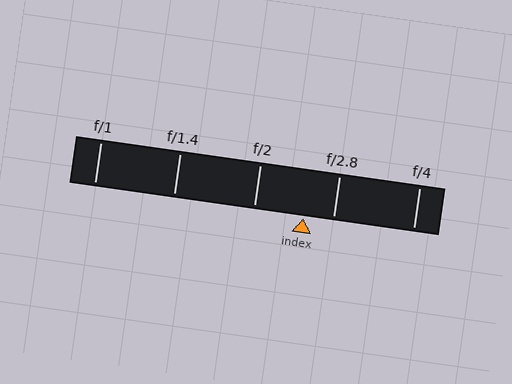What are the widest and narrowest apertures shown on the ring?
The widest aperture shown is f/1 and the narrowest is f/4.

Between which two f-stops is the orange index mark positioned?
The index mark is between f/2 and f/2.8.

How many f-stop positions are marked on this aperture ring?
There are 5 f-stop positions marked.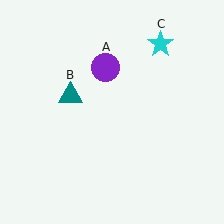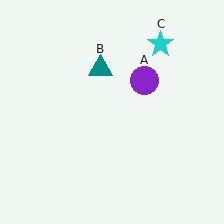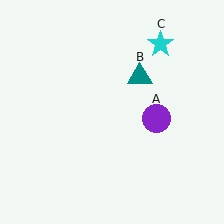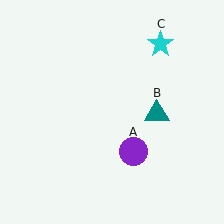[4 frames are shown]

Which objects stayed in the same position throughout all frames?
Cyan star (object C) remained stationary.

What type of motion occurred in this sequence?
The purple circle (object A), teal triangle (object B) rotated clockwise around the center of the scene.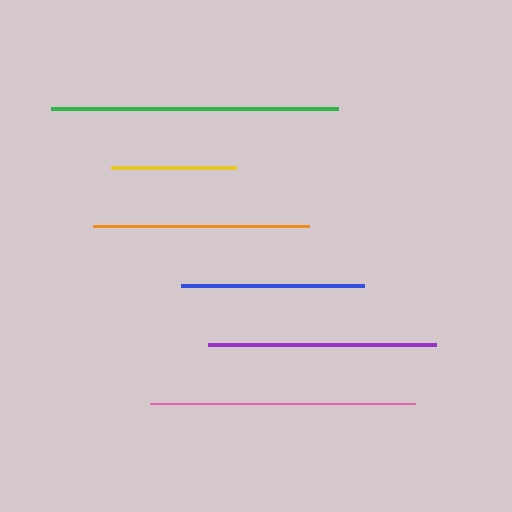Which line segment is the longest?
The green line is the longest at approximately 287 pixels.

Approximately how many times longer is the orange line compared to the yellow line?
The orange line is approximately 1.7 times the length of the yellow line.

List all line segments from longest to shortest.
From longest to shortest: green, pink, purple, orange, blue, yellow.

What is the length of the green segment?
The green segment is approximately 287 pixels long.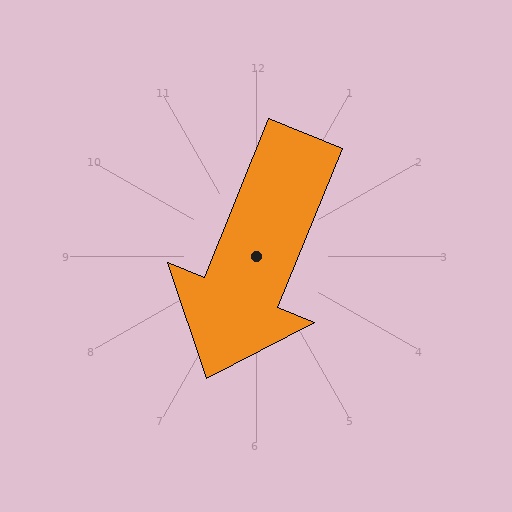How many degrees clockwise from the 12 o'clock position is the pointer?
Approximately 202 degrees.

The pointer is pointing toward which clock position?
Roughly 7 o'clock.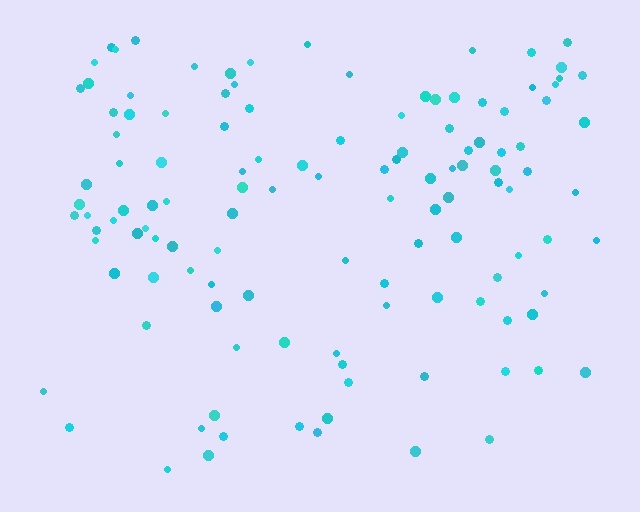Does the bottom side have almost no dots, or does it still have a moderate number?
Still a moderate number, just noticeably fewer than the top.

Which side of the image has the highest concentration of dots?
The top.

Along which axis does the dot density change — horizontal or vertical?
Vertical.